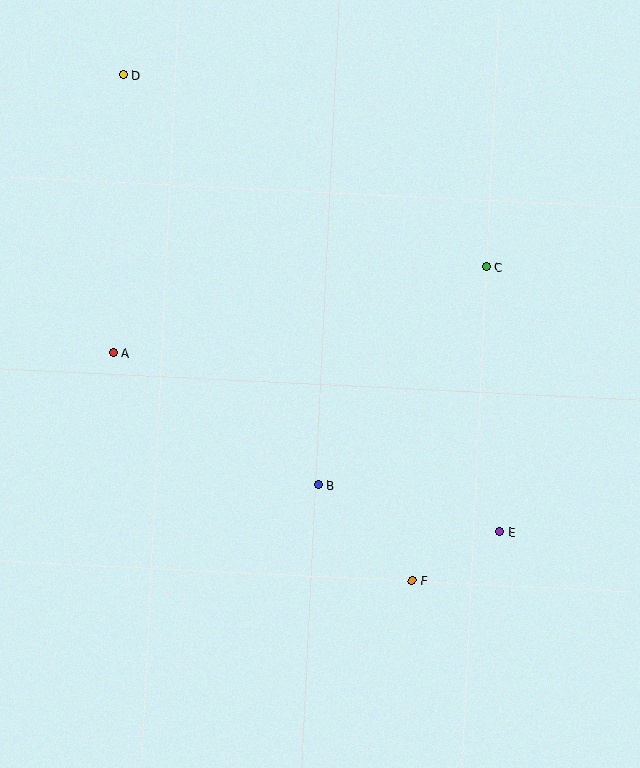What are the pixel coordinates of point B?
Point B is at (318, 485).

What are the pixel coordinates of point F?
Point F is at (412, 580).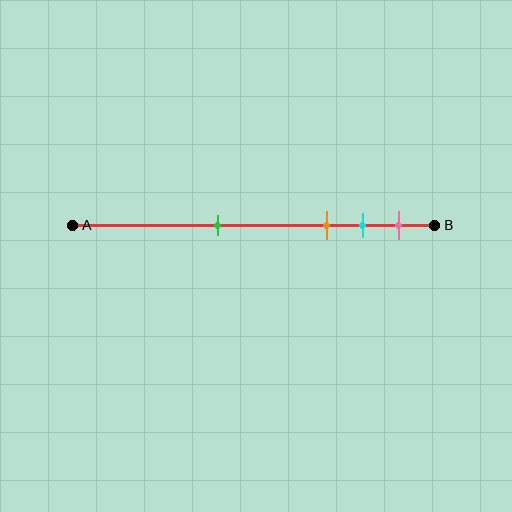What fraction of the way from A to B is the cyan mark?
The cyan mark is approximately 80% (0.8) of the way from A to B.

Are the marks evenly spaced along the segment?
No, the marks are not evenly spaced.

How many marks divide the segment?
There are 4 marks dividing the segment.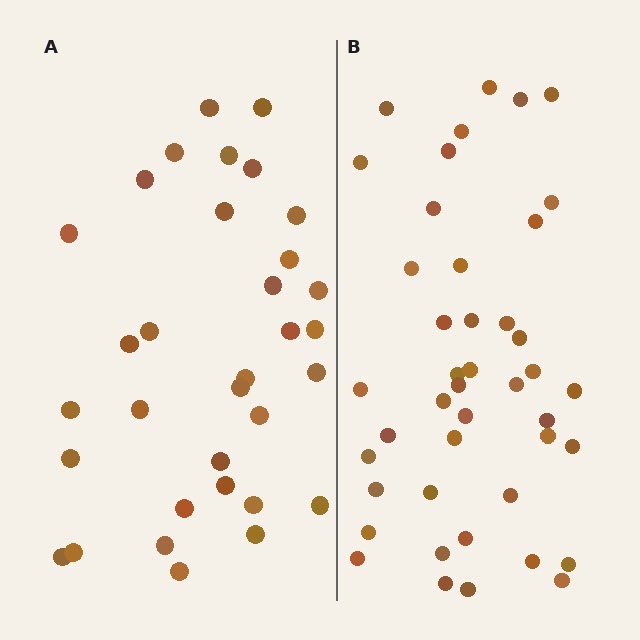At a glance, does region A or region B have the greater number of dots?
Region B (the right region) has more dots.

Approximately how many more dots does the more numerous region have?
Region B has roughly 10 or so more dots than region A.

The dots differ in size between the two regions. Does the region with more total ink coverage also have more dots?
No. Region A has more total ink coverage because its dots are larger, but region B actually contains more individual dots. Total area can be misleading — the number of items is what matters here.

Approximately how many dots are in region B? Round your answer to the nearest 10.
About 40 dots. (The exact count is 43, which rounds to 40.)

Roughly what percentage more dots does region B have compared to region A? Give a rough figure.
About 30% more.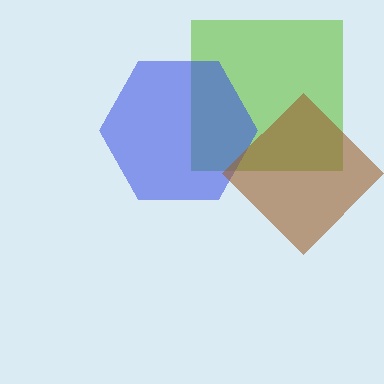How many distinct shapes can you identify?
There are 3 distinct shapes: a lime square, a blue hexagon, a brown diamond.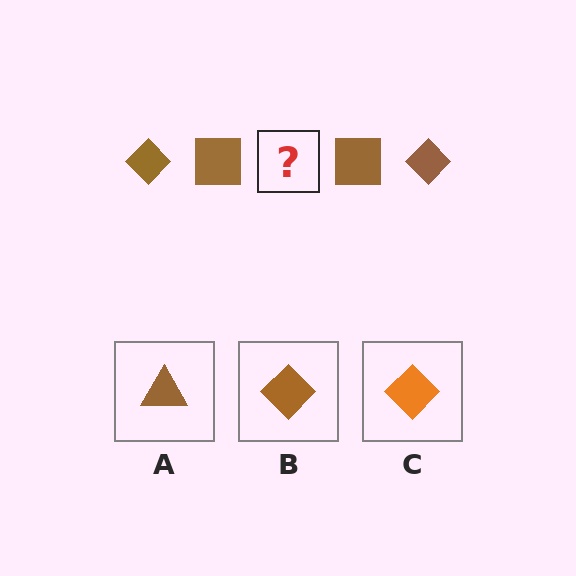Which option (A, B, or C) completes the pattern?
B.